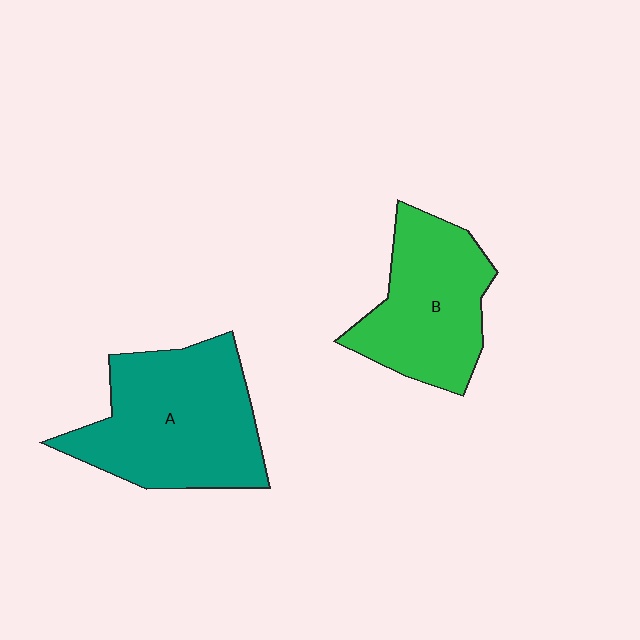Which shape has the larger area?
Shape A (teal).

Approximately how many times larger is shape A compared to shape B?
Approximately 1.3 times.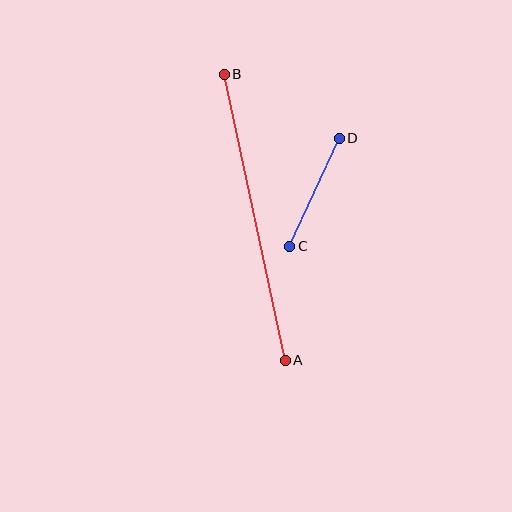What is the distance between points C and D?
The distance is approximately 118 pixels.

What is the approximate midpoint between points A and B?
The midpoint is at approximately (255, 217) pixels.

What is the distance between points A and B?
The distance is approximately 292 pixels.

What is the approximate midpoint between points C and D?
The midpoint is at approximately (314, 192) pixels.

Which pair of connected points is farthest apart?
Points A and B are farthest apart.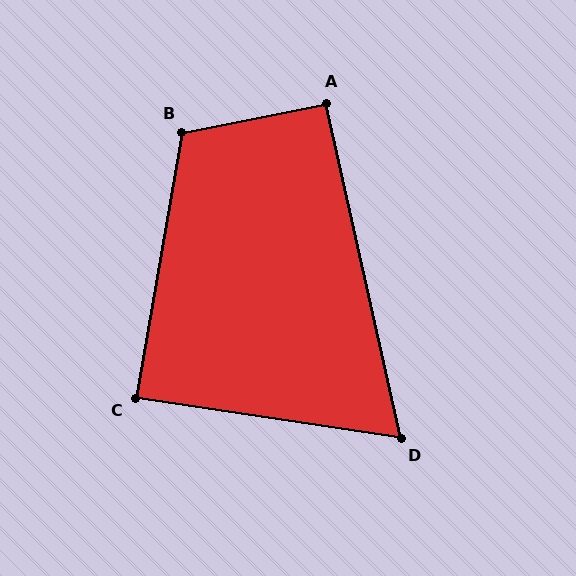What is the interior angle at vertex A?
Approximately 91 degrees (approximately right).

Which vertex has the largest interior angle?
B, at approximately 111 degrees.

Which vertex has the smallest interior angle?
D, at approximately 69 degrees.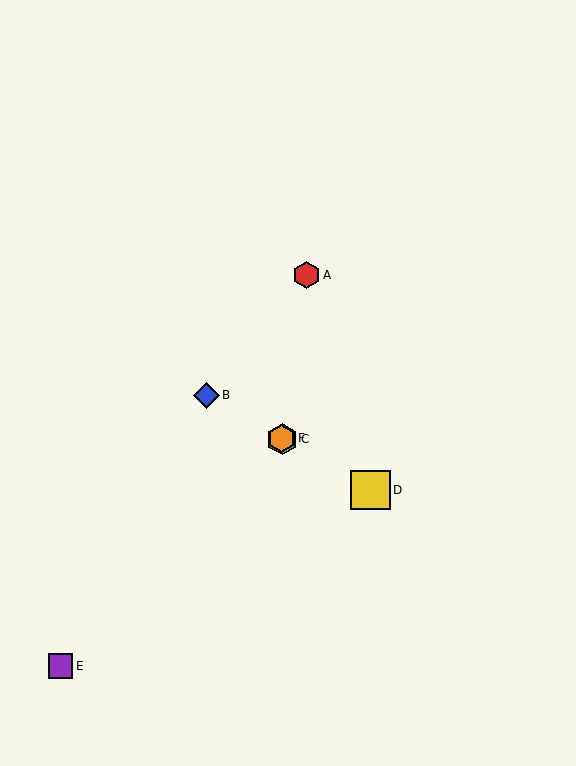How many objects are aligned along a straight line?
4 objects (B, C, D, F) are aligned along a straight line.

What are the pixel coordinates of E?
Object E is at (60, 666).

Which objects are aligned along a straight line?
Objects B, C, D, F are aligned along a straight line.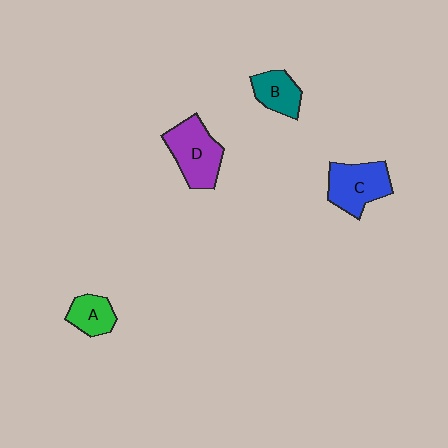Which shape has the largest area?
Shape D (purple).